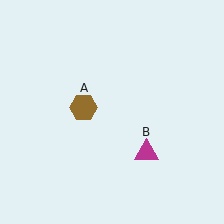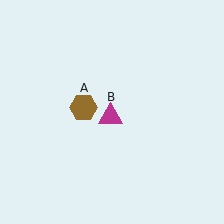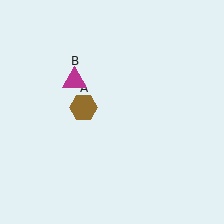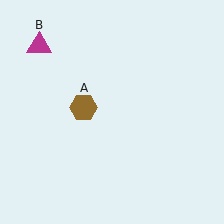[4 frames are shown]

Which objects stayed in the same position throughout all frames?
Brown hexagon (object A) remained stationary.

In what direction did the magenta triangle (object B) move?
The magenta triangle (object B) moved up and to the left.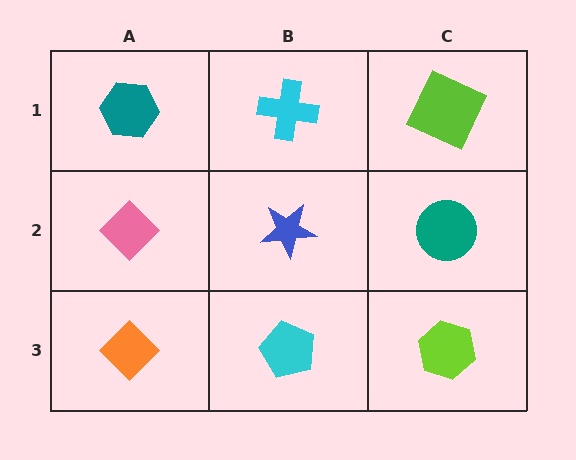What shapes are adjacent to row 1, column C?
A teal circle (row 2, column C), a cyan cross (row 1, column B).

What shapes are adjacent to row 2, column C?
A lime square (row 1, column C), a lime hexagon (row 3, column C), a blue star (row 2, column B).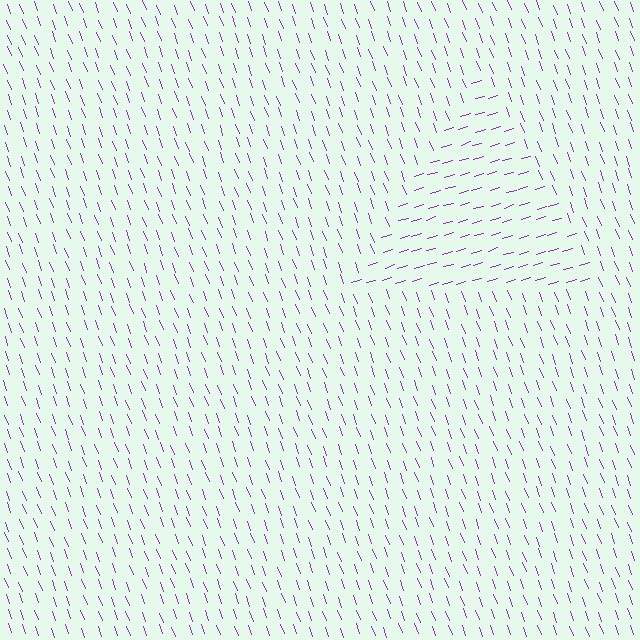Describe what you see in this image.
The image is filled with small purple line segments. A triangle region in the image has lines oriented differently from the surrounding lines, creating a visible texture boundary.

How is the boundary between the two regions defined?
The boundary is defined purely by a change in line orientation (approximately 86 degrees difference). All lines are the same color and thickness.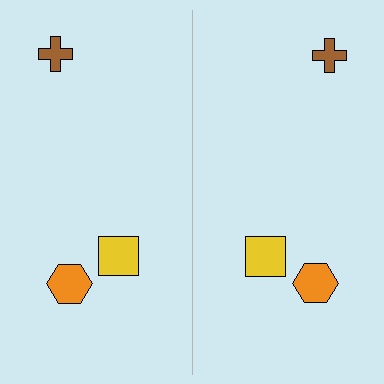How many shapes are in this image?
There are 6 shapes in this image.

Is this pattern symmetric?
Yes, this pattern has bilateral (reflection) symmetry.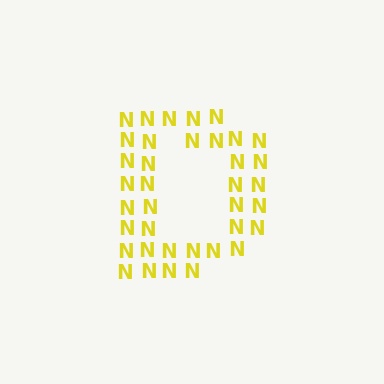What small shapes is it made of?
It is made of small letter N's.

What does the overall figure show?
The overall figure shows the letter D.